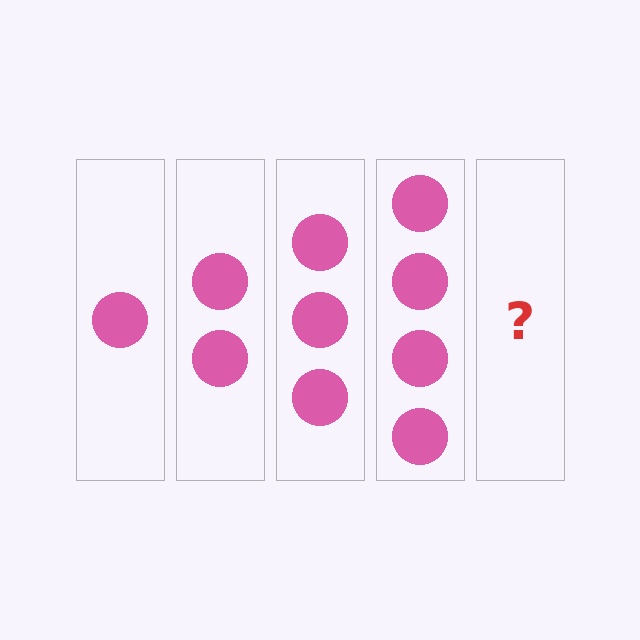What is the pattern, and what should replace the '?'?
The pattern is that each step adds one more circle. The '?' should be 5 circles.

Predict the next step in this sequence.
The next step is 5 circles.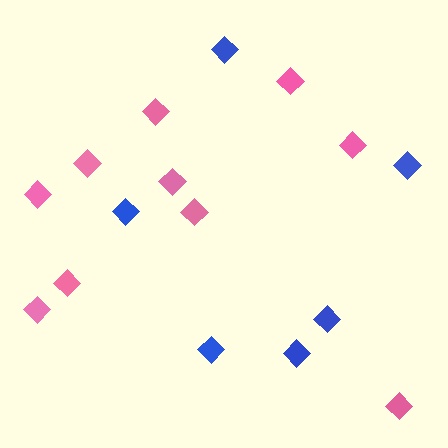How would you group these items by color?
There are 2 groups: one group of blue diamonds (6) and one group of pink diamonds (10).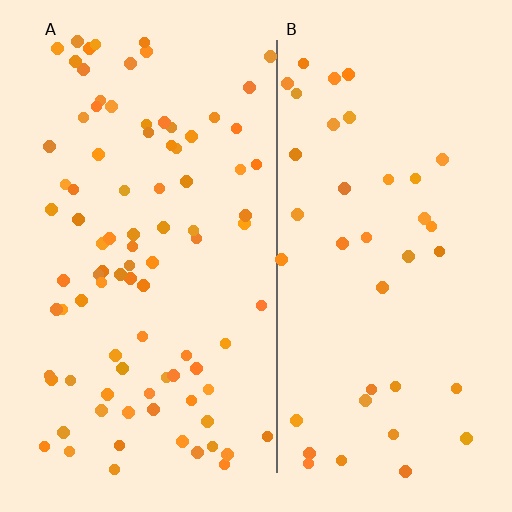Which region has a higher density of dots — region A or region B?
A (the left).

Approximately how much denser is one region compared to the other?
Approximately 2.2× — region A over region B.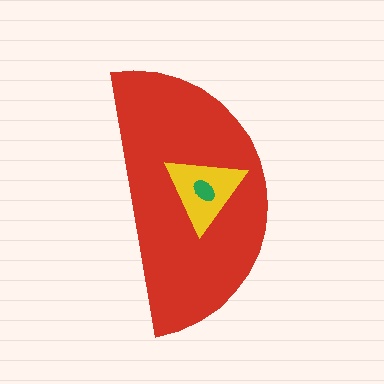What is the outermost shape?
The red semicircle.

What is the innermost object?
The green ellipse.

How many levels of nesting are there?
3.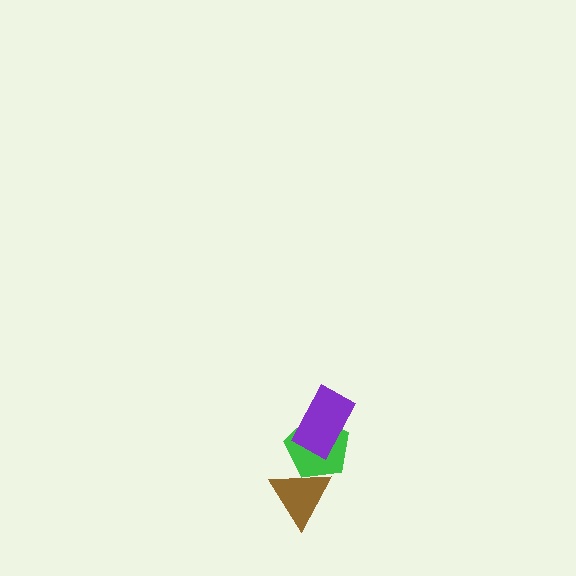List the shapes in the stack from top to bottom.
From top to bottom: the purple rectangle, the green pentagon, the brown triangle.